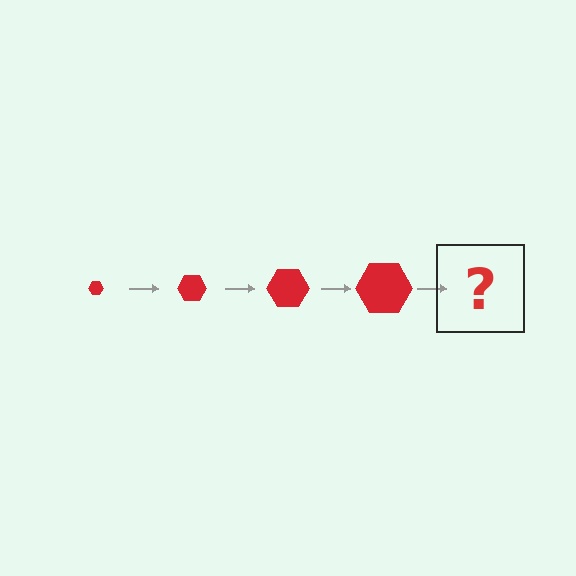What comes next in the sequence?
The next element should be a red hexagon, larger than the previous one.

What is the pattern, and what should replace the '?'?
The pattern is that the hexagon gets progressively larger each step. The '?' should be a red hexagon, larger than the previous one.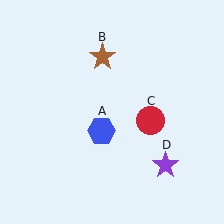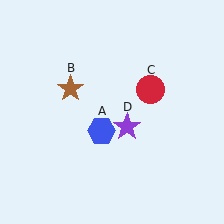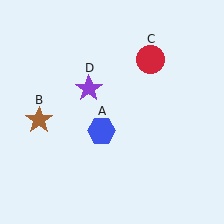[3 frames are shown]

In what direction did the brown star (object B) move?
The brown star (object B) moved down and to the left.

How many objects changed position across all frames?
3 objects changed position: brown star (object B), red circle (object C), purple star (object D).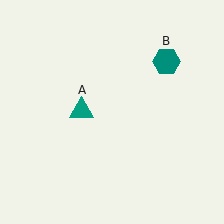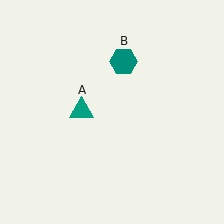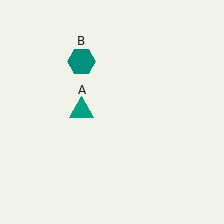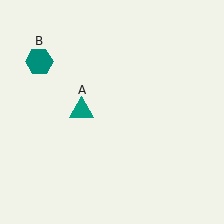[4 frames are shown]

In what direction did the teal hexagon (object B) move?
The teal hexagon (object B) moved left.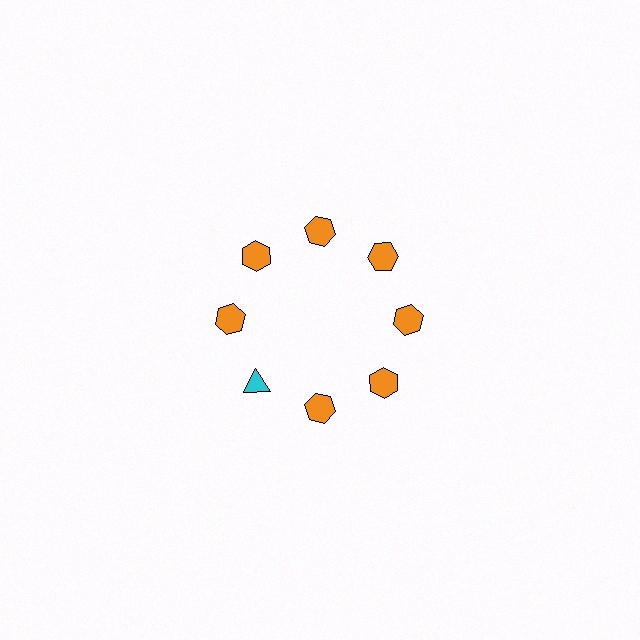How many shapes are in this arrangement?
There are 8 shapes arranged in a ring pattern.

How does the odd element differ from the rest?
It differs in both color (cyan instead of orange) and shape (triangle instead of hexagon).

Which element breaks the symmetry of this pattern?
The cyan triangle at roughly the 8 o'clock position breaks the symmetry. All other shapes are orange hexagons.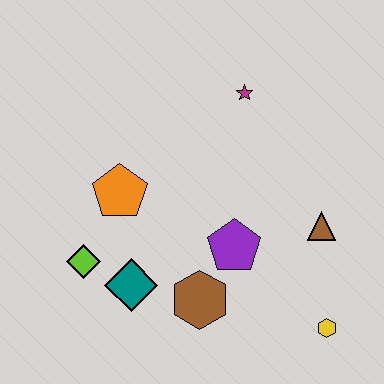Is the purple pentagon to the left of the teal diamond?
No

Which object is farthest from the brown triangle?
The lime diamond is farthest from the brown triangle.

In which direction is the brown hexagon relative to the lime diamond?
The brown hexagon is to the right of the lime diamond.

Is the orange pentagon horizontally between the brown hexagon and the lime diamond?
Yes